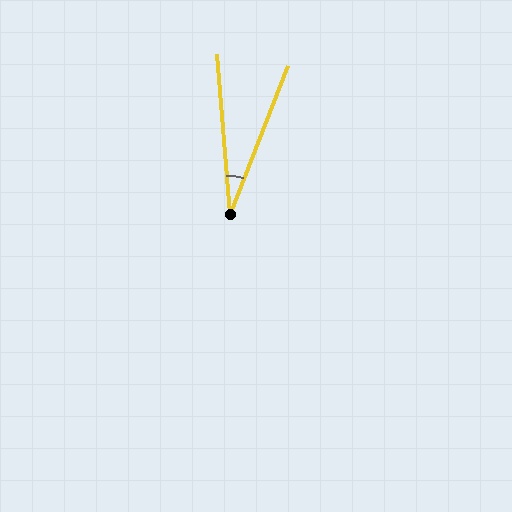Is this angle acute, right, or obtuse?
It is acute.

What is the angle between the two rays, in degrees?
Approximately 26 degrees.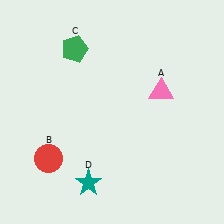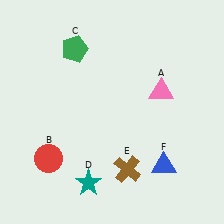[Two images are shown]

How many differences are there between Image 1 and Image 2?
There are 2 differences between the two images.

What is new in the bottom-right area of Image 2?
A brown cross (E) was added in the bottom-right area of Image 2.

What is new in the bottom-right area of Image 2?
A blue triangle (F) was added in the bottom-right area of Image 2.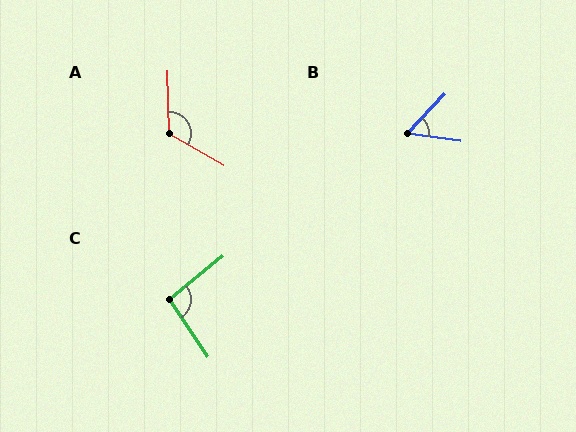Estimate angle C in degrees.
Approximately 95 degrees.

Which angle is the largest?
A, at approximately 121 degrees.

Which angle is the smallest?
B, at approximately 54 degrees.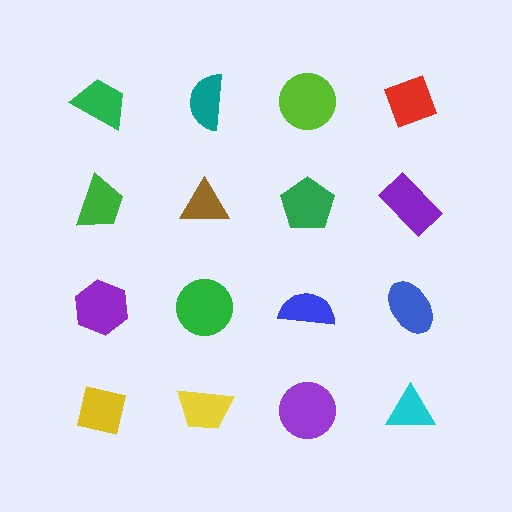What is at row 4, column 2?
A yellow trapezoid.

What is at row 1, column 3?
A lime circle.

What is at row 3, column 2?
A green circle.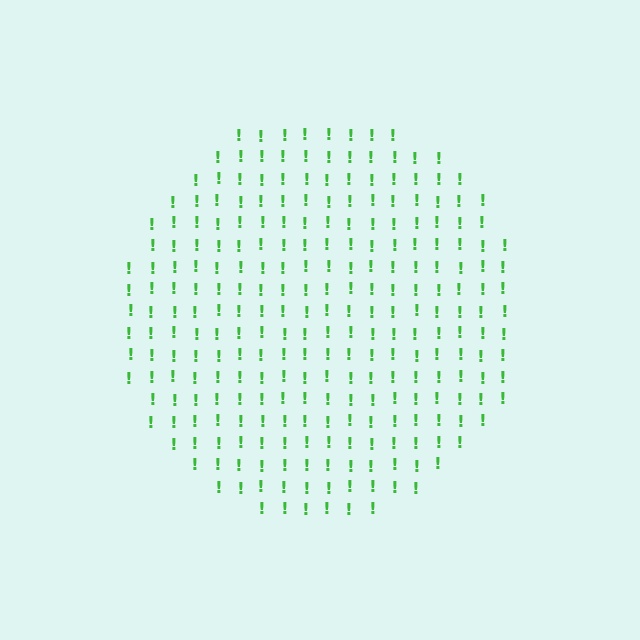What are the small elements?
The small elements are exclamation marks.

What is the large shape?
The large shape is a circle.